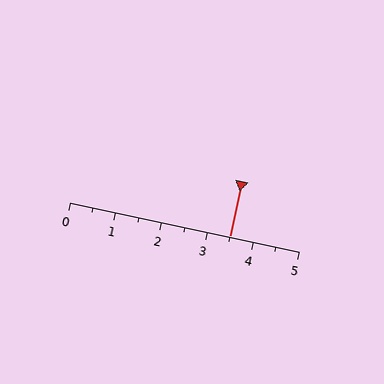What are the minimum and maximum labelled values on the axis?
The axis runs from 0 to 5.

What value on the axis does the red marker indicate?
The marker indicates approximately 3.5.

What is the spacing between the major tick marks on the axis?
The major ticks are spaced 1 apart.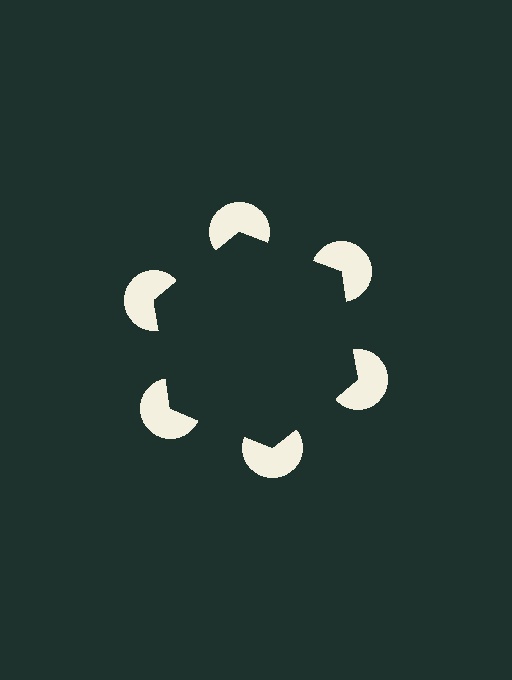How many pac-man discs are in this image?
There are 6 — one at each vertex of the illusory hexagon.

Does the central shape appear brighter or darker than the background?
It typically appears slightly darker than the background, even though no actual brightness change is drawn.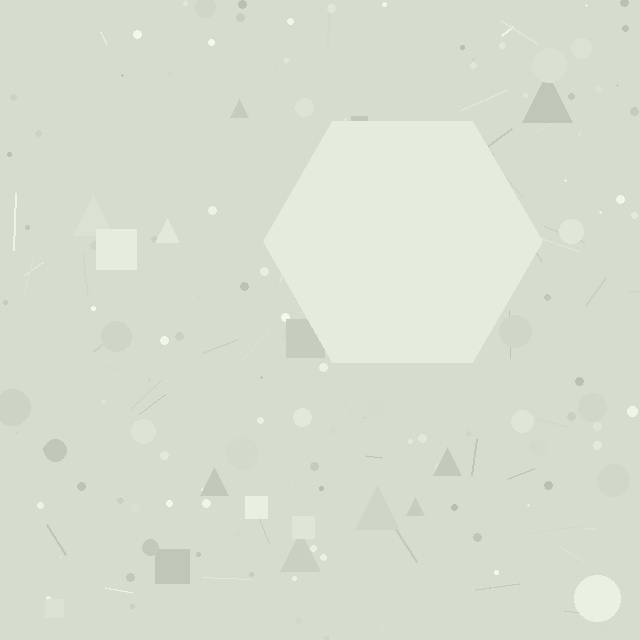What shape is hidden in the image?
A hexagon is hidden in the image.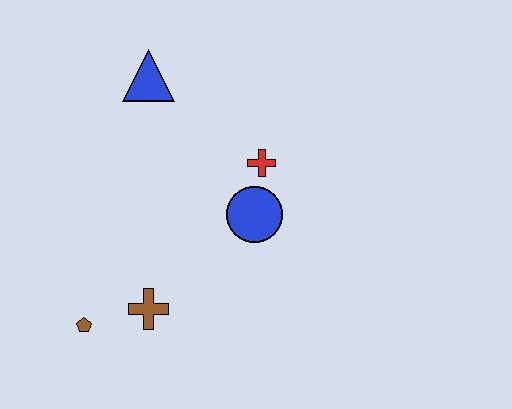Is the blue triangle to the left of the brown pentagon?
No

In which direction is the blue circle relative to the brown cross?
The blue circle is to the right of the brown cross.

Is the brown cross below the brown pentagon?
No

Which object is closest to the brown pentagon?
The brown cross is closest to the brown pentagon.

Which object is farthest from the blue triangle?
The brown pentagon is farthest from the blue triangle.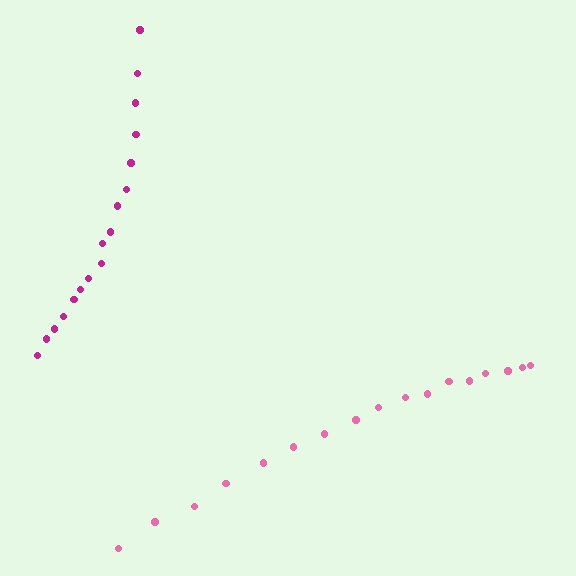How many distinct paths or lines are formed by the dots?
There are 2 distinct paths.